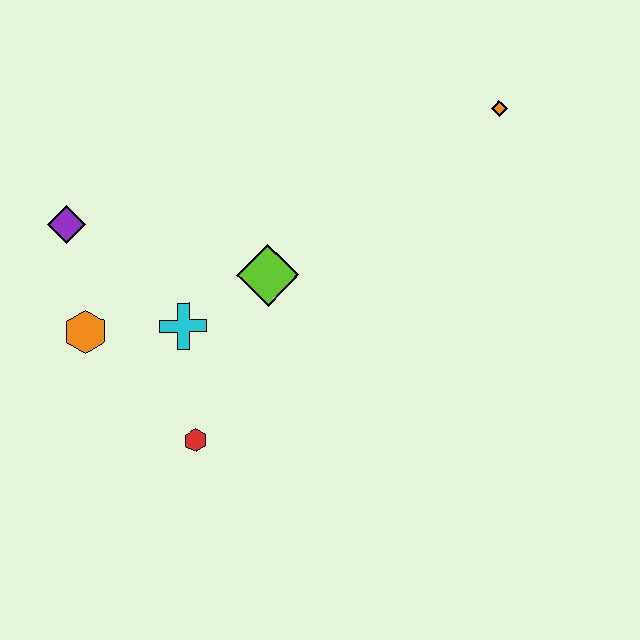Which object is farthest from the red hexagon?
The orange diamond is farthest from the red hexagon.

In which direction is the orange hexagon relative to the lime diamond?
The orange hexagon is to the left of the lime diamond.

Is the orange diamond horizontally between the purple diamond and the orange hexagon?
No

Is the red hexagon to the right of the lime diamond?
No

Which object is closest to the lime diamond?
The cyan cross is closest to the lime diamond.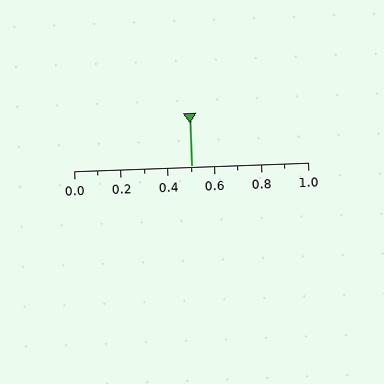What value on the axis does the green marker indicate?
The marker indicates approximately 0.5.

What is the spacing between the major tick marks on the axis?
The major ticks are spaced 0.2 apart.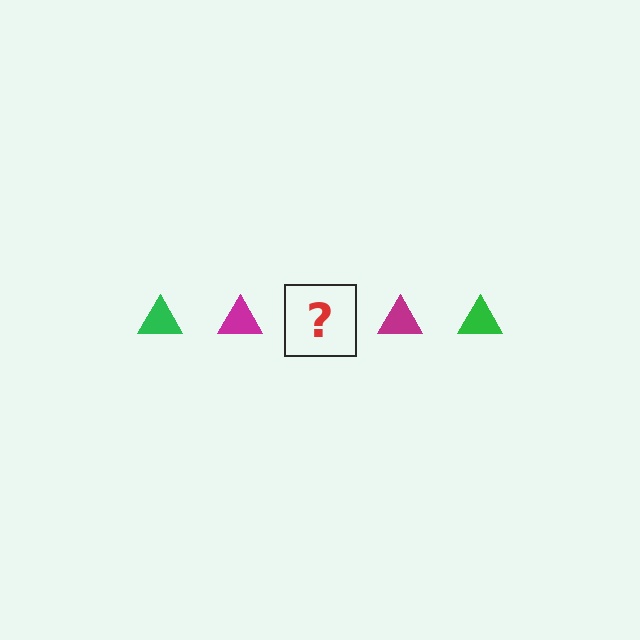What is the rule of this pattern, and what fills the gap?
The rule is that the pattern cycles through green, magenta triangles. The gap should be filled with a green triangle.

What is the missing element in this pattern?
The missing element is a green triangle.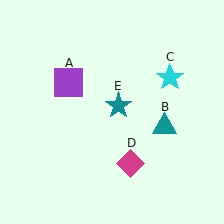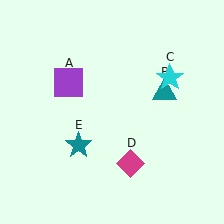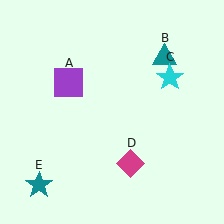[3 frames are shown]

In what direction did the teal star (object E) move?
The teal star (object E) moved down and to the left.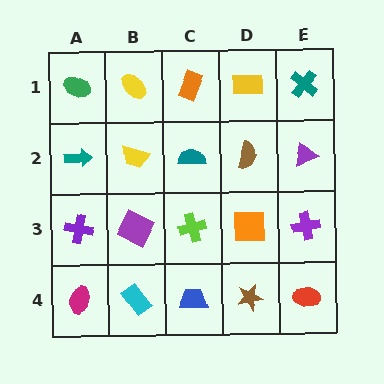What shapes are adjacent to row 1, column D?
A brown semicircle (row 2, column D), an orange rectangle (row 1, column C), a teal cross (row 1, column E).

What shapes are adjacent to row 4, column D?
An orange square (row 3, column D), a blue trapezoid (row 4, column C), a red ellipse (row 4, column E).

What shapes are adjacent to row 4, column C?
A lime cross (row 3, column C), a cyan rectangle (row 4, column B), a brown star (row 4, column D).